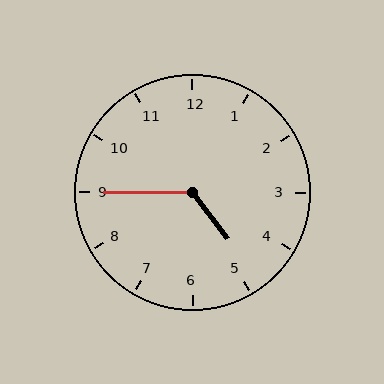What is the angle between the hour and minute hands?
Approximately 128 degrees.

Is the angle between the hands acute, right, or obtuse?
It is obtuse.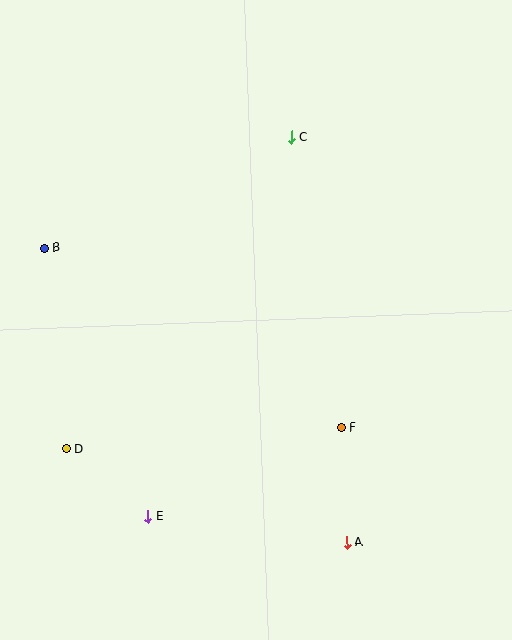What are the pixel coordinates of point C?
Point C is at (292, 138).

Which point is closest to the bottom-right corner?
Point A is closest to the bottom-right corner.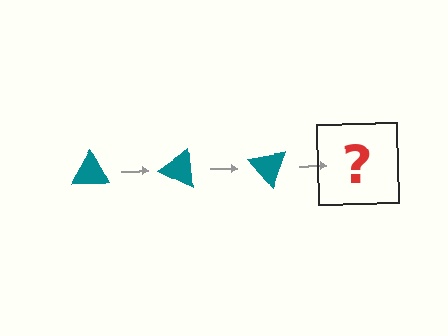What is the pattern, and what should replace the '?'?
The pattern is that the triangle rotates 25 degrees each step. The '?' should be a teal triangle rotated 75 degrees.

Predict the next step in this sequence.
The next step is a teal triangle rotated 75 degrees.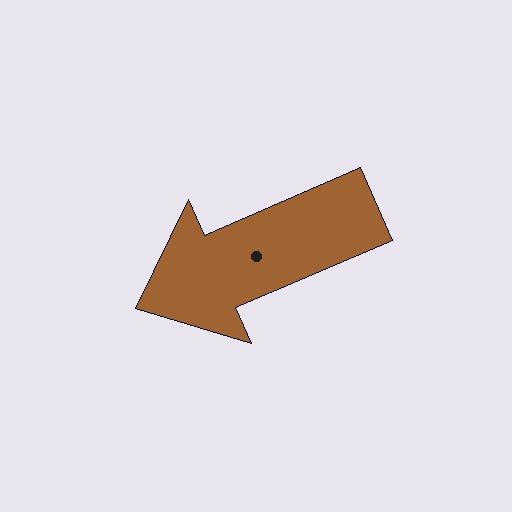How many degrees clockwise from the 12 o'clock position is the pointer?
Approximately 247 degrees.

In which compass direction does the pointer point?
Southwest.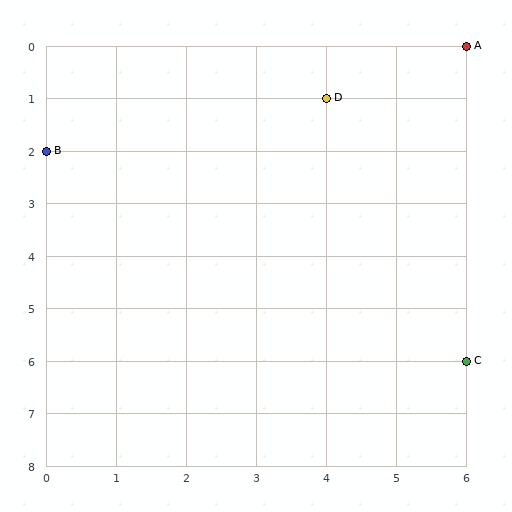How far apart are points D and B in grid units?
Points D and B are 4 columns and 1 row apart (about 4.1 grid units diagonally).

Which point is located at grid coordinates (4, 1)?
Point D is at (4, 1).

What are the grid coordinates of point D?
Point D is at grid coordinates (4, 1).